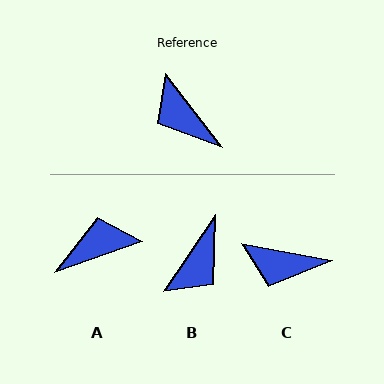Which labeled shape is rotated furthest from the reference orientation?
B, about 109 degrees away.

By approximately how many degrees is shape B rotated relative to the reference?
Approximately 109 degrees counter-clockwise.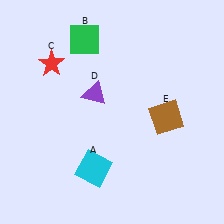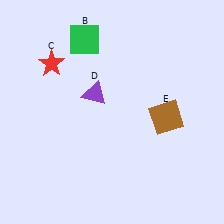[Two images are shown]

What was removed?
The cyan square (A) was removed in Image 2.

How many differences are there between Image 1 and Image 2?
There is 1 difference between the two images.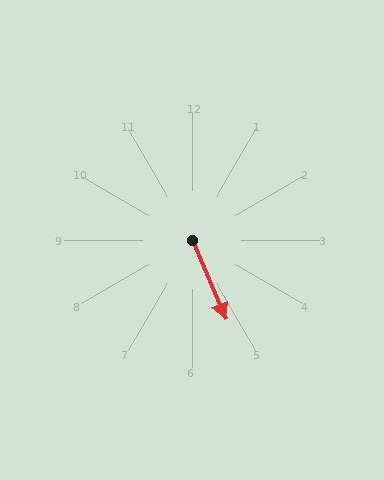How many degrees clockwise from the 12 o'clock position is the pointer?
Approximately 157 degrees.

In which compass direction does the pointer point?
Southeast.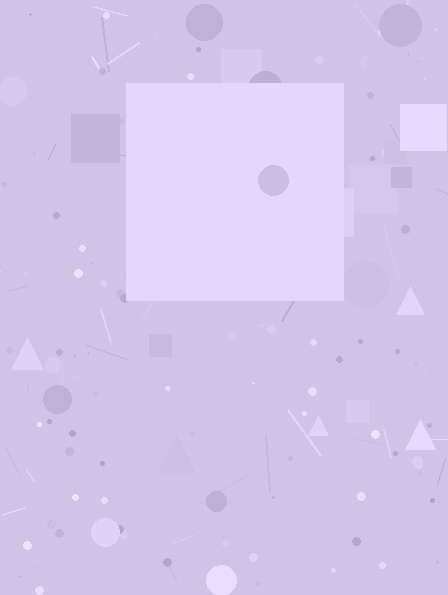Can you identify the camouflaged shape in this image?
The camouflaged shape is a square.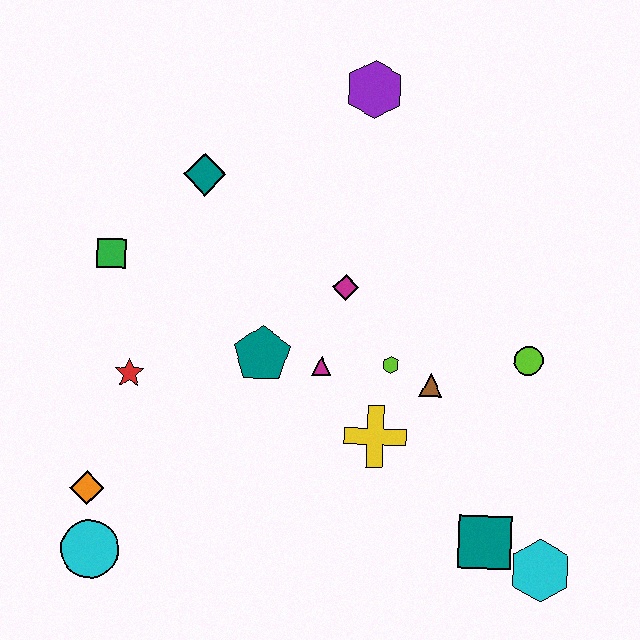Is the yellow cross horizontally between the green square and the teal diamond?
No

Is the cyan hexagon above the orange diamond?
No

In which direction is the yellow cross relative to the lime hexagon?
The yellow cross is below the lime hexagon.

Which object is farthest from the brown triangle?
The cyan circle is farthest from the brown triangle.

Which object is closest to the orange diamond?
The cyan circle is closest to the orange diamond.